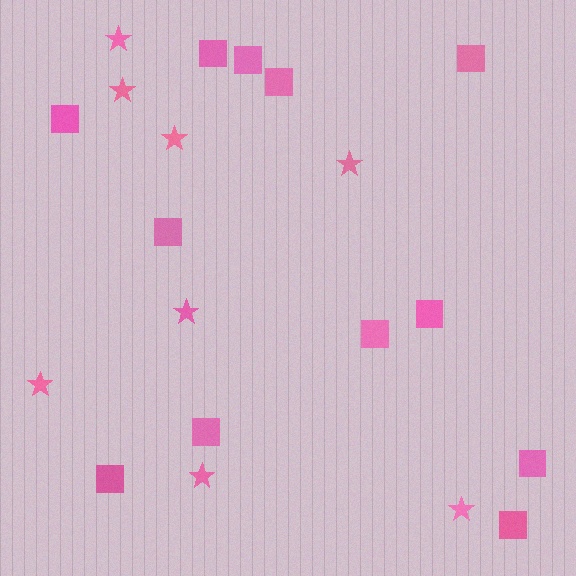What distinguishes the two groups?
There are 2 groups: one group of squares (12) and one group of stars (8).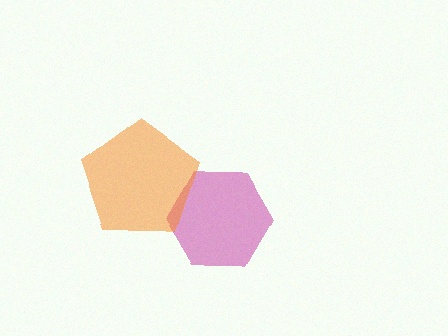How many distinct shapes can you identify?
There are 2 distinct shapes: a magenta hexagon, an orange pentagon.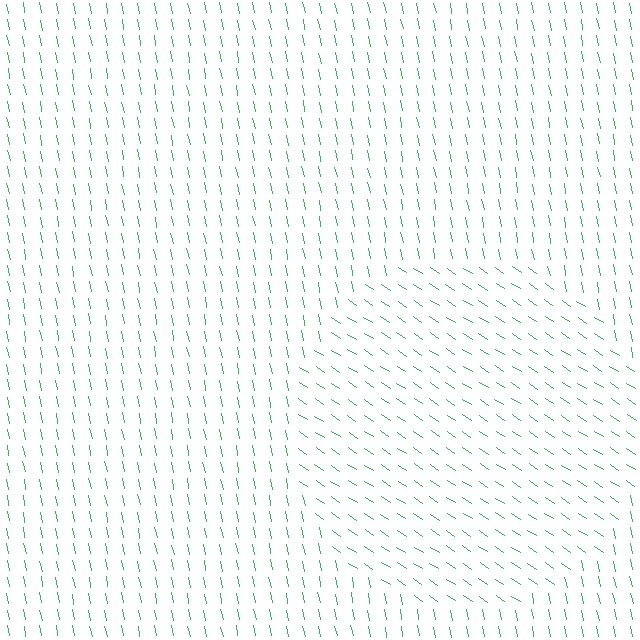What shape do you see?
I see a circle.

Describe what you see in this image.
The image is filled with small green line segments. A circle region in the image has lines oriented differently from the surrounding lines, creating a visible texture boundary.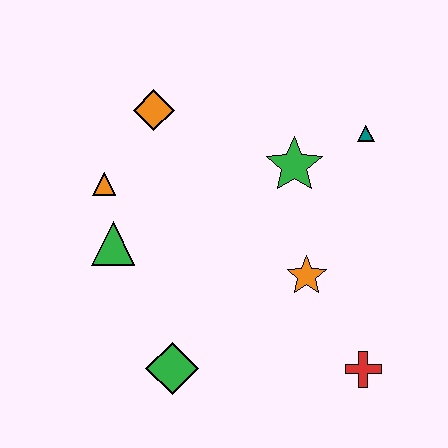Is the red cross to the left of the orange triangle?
No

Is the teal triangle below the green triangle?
No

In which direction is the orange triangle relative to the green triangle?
The orange triangle is above the green triangle.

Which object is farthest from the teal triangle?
The green diamond is farthest from the teal triangle.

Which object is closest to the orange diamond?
The orange triangle is closest to the orange diamond.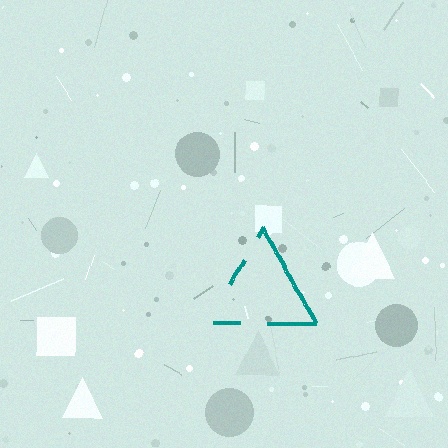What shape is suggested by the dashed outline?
The dashed outline suggests a triangle.